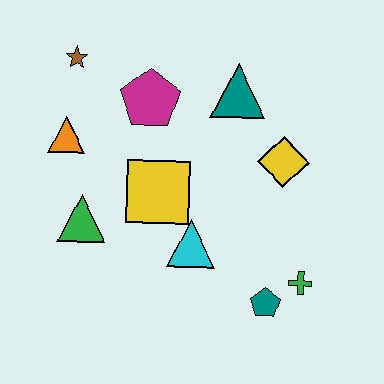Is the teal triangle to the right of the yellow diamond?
No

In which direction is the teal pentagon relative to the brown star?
The teal pentagon is below the brown star.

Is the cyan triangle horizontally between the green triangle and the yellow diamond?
Yes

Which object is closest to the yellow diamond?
The teal triangle is closest to the yellow diamond.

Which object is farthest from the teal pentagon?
The brown star is farthest from the teal pentagon.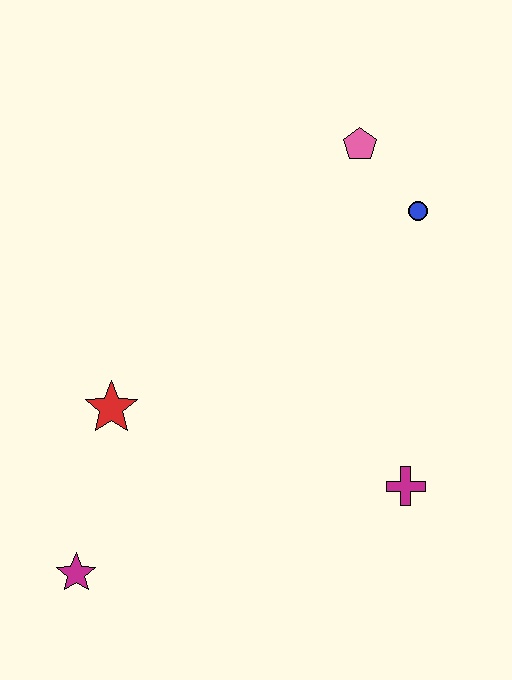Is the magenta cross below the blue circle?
Yes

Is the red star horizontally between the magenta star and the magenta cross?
Yes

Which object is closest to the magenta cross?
The blue circle is closest to the magenta cross.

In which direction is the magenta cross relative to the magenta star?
The magenta cross is to the right of the magenta star.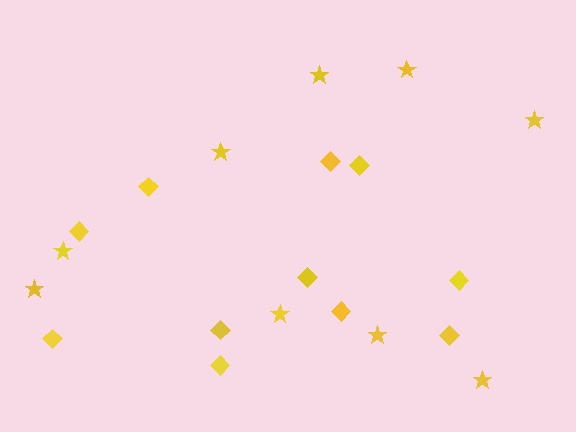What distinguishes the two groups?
There are 2 groups: one group of diamonds (11) and one group of stars (9).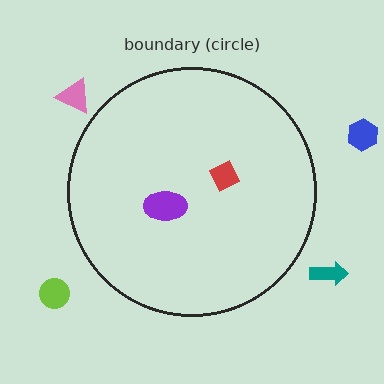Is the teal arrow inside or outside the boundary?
Outside.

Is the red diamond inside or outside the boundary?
Inside.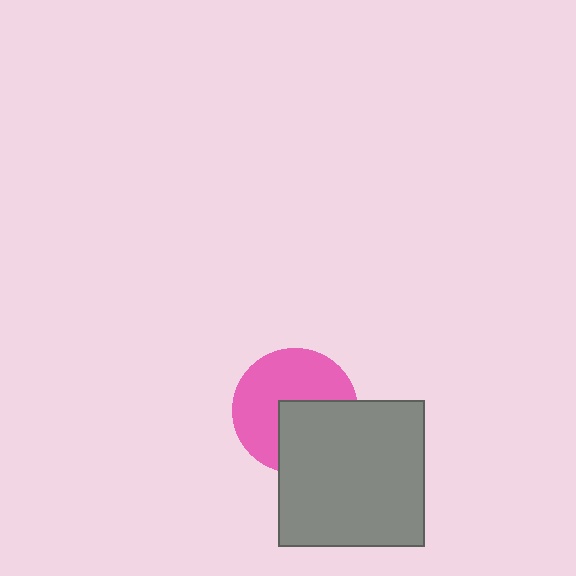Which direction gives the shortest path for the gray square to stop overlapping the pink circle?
Moving toward the lower-right gives the shortest separation.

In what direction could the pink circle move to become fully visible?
The pink circle could move toward the upper-left. That would shift it out from behind the gray square entirely.